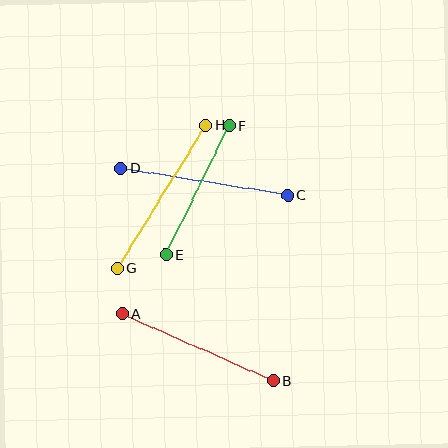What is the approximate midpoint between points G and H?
The midpoint is at approximately (161, 197) pixels.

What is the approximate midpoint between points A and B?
The midpoint is at approximately (198, 347) pixels.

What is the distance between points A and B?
The distance is approximately 165 pixels.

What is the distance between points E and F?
The distance is approximately 144 pixels.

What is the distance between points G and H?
The distance is approximately 168 pixels.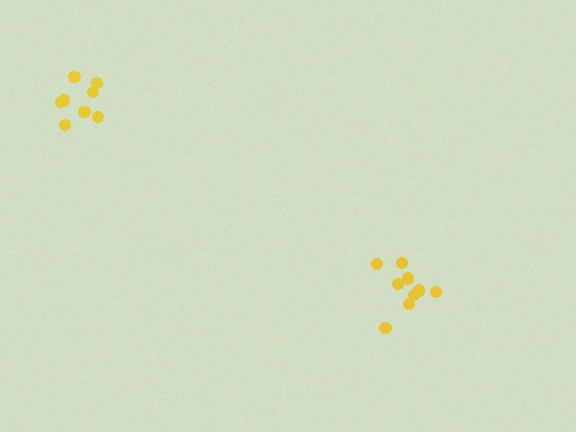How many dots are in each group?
Group 1: 9 dots, Group 2: 8 dots (17 total).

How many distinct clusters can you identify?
There are 2 distinct clusters.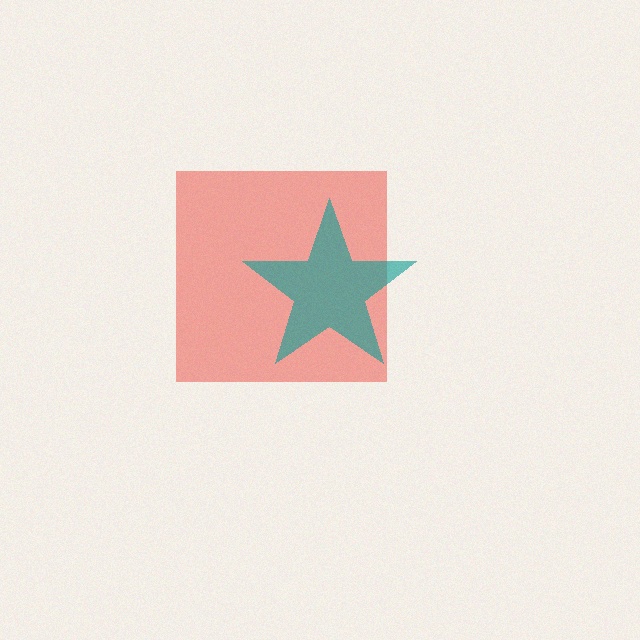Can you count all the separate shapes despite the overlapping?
Yes, there are 2 separate shapes.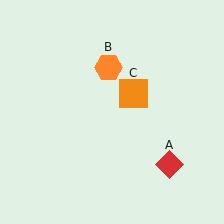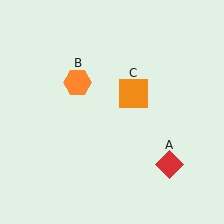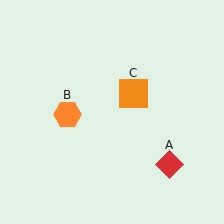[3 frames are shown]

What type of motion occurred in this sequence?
The orange hexagon (object B) rotated counterclockwise around the center of the scene.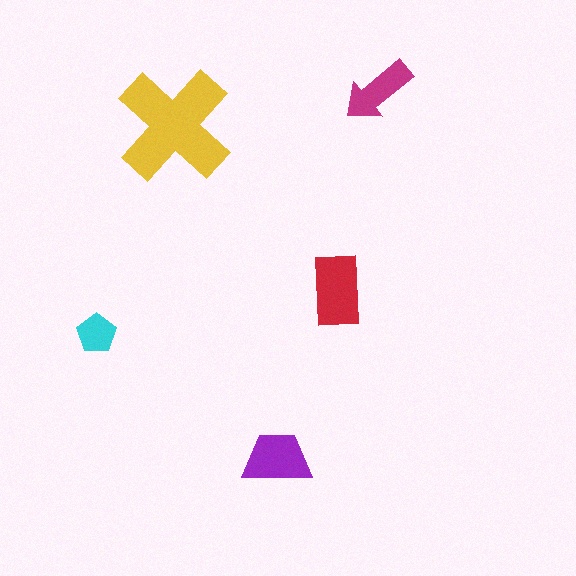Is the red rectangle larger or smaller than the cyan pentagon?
Larger.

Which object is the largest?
The yellow cross.